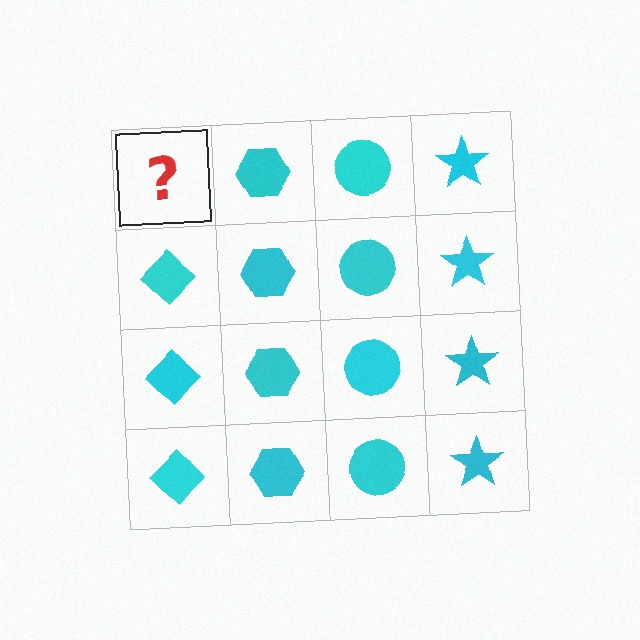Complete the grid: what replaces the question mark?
The question mark should be replaced with a cyan diamond.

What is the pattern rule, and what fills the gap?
The rule is that each column has a consistent shape. The gap should be filled with a cyan diamond.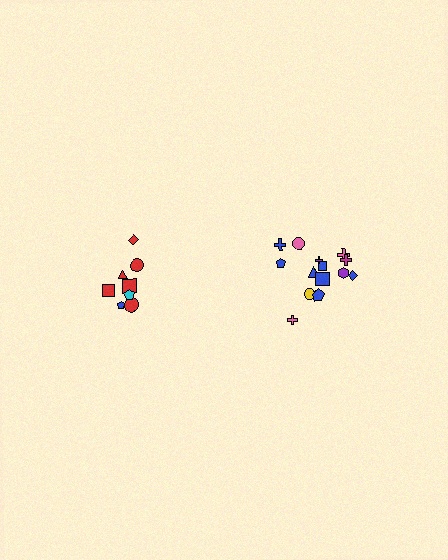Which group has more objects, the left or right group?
The right group.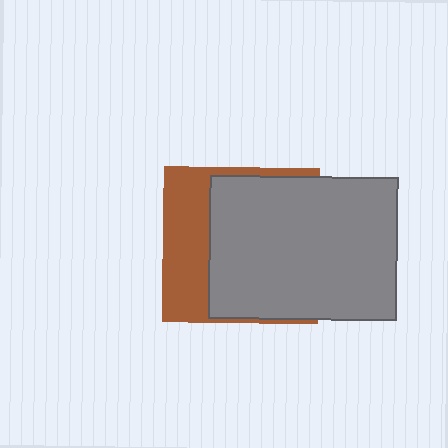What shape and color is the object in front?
The object in front is a gray rectangle.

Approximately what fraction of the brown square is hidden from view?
Roughly 65% of the brown square is hidden behind the gray rectangle.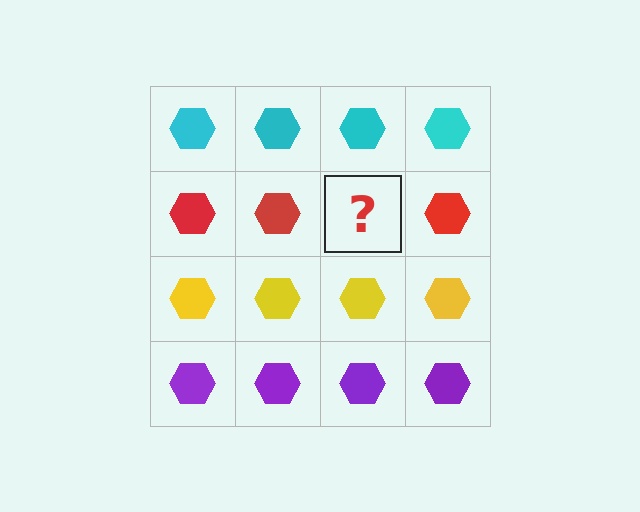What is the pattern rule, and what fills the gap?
The rule is that each row has a consistent color. The gap should be filled with a red hexagon.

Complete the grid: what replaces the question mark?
The question mark should be replaced with a red hexagon.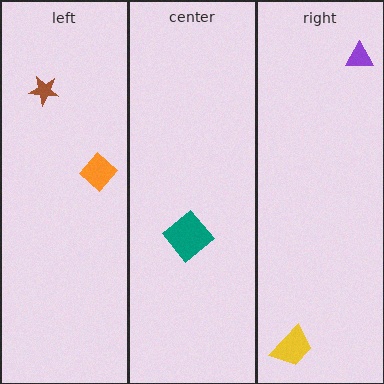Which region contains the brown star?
The left region.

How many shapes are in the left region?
2.